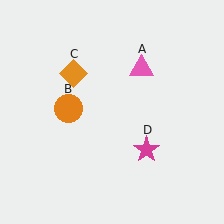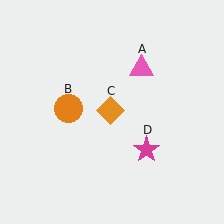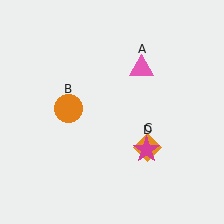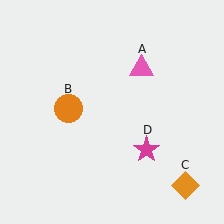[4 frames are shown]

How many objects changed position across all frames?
1 object changed position: orange diamond (object C).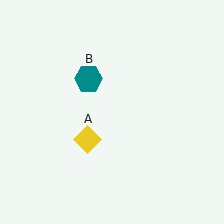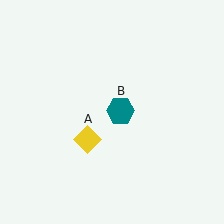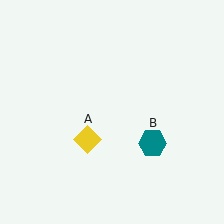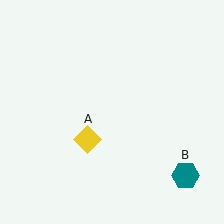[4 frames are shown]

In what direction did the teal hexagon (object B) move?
The teal hexagon (object B) moved down and to the right.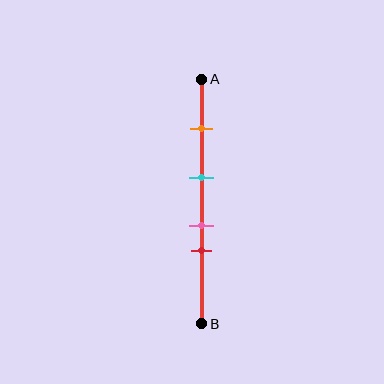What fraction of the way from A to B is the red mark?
The red mark is approximately 70% (0.7) of the way from A to B.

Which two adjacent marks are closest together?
The pink and red marks are the closest adjacent pair.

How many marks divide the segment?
There are 4 marks dividing the segment.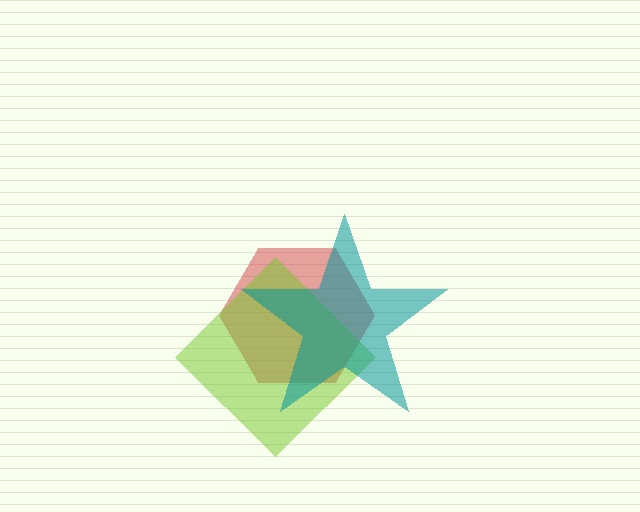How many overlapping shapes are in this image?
There are 3 overlapping shapes in the image.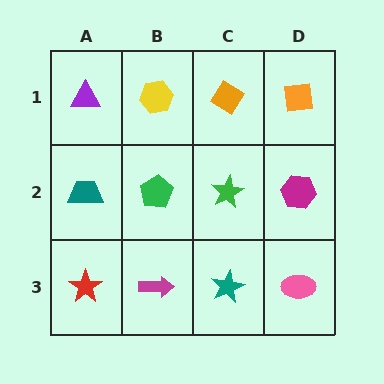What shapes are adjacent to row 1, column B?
A green pentagon (row 2, column B), a purple triangle (row 1, column A), an orange diamond (row 1, column C).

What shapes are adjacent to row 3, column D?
A magenta hexagon (row 2, column D), a teal star (row 3, column C).